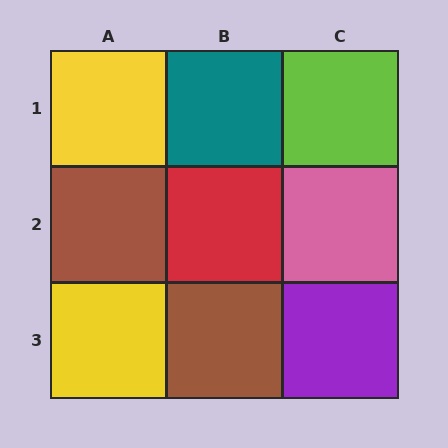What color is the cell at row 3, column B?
Brown.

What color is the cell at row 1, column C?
Lime.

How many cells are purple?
1 cell is purple.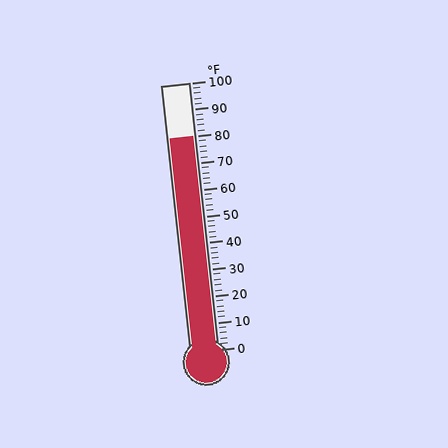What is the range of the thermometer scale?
The thermometer scale ranges from 0°F to 100°F.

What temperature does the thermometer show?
The thermometer shows approximately 80°F.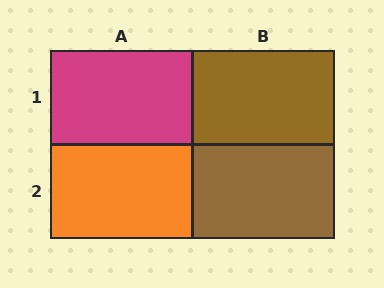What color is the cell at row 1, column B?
Brown.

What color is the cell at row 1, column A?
Magenta.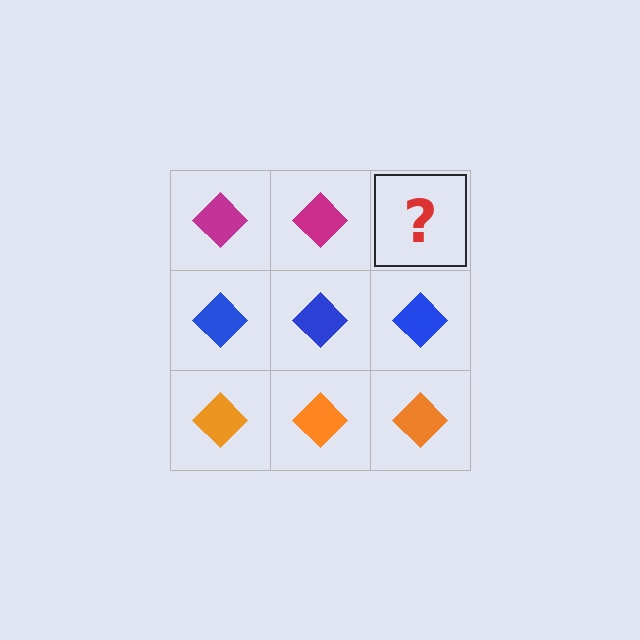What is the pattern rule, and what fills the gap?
The rule is that each row has a consistent color. The gap should be filled with a magenta diamond.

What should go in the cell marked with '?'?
The missing cell should contain a magenta diamond.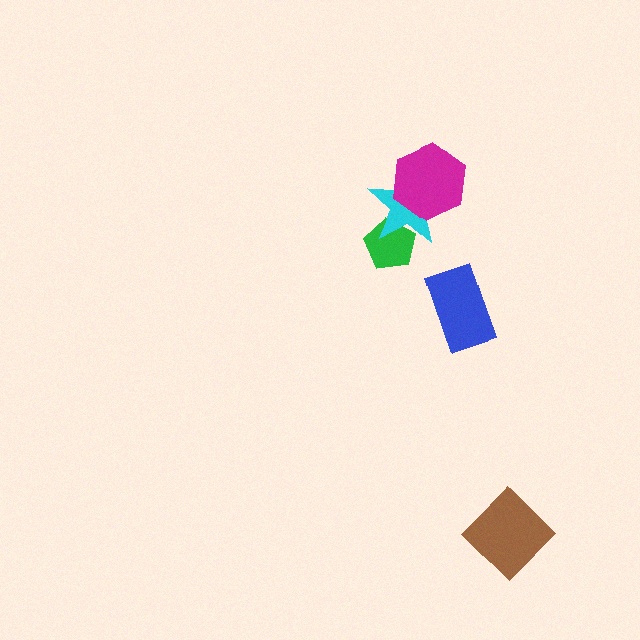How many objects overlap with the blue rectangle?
0 objects overlap with the blue rectangle.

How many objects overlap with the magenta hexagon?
1 object overlaps with the magenta hexagon.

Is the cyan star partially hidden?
Yes, it is partially covered by another shape.